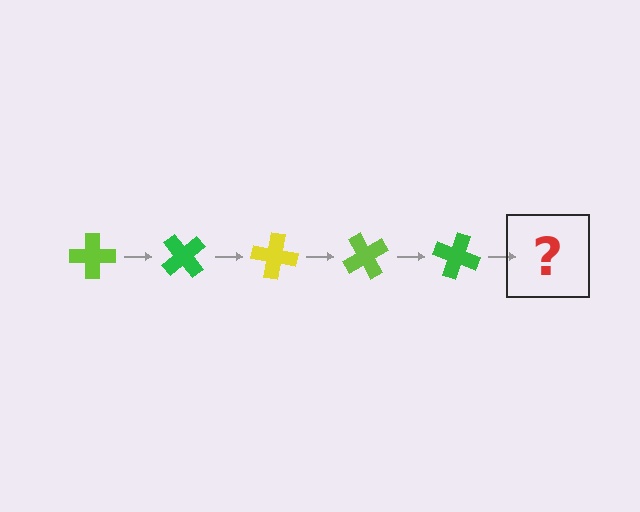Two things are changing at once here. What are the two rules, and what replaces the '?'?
The two rules are that it rotates 50 degrees each step and the color cycles through lime, green, and yellow. The '?' should be a yellow cross, rotated 250 degrees from the start.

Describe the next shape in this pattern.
It should be a yellow cross, rotated 250 degrees from the start.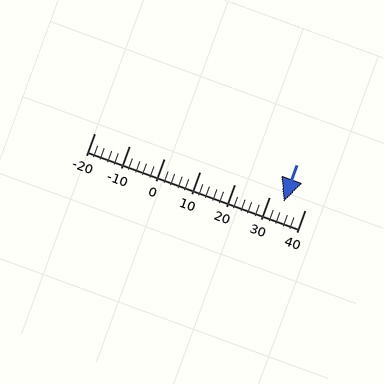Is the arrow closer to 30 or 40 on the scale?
The arrow is closer to 30.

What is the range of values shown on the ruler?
The ruler shows values from -20 to 40.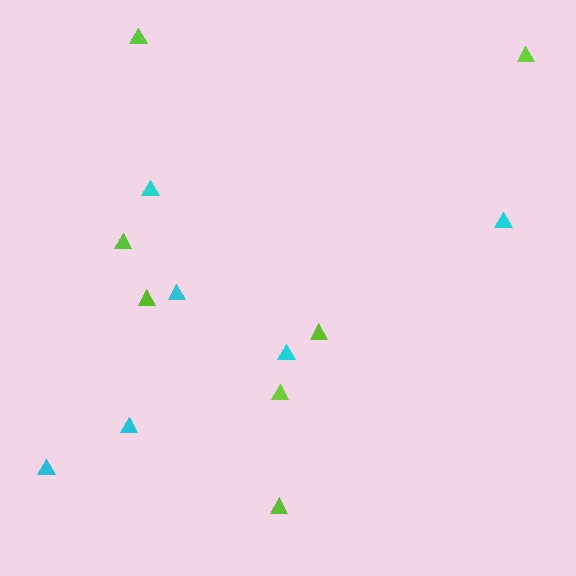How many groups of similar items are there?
There are 2 groups: one group of lime triangles (7) and one group of cyan triangles (6).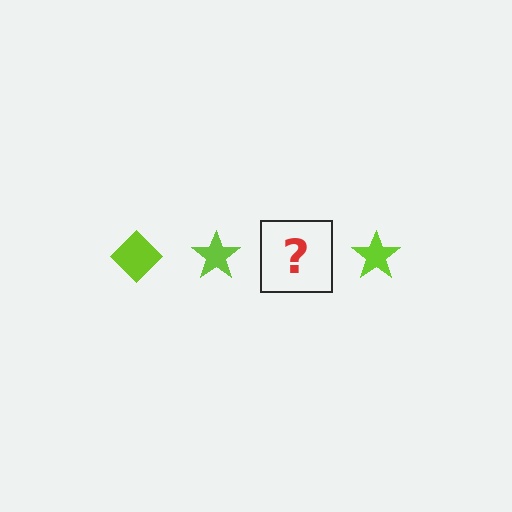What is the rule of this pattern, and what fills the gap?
The rule is that the pattern cycles through diamond, star shapes in lime. The gap should be filled with a lime diamond.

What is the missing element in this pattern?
The missing element is a lime diamond.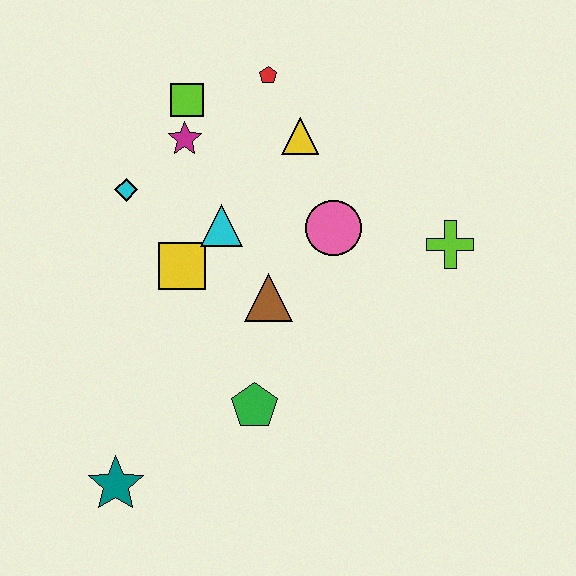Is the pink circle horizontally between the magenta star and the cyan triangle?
No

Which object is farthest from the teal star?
The red pentagon is farthest from the teal star.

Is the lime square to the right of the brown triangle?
No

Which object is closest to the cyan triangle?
The yellow square is closest to the cyan triangle.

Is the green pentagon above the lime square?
No